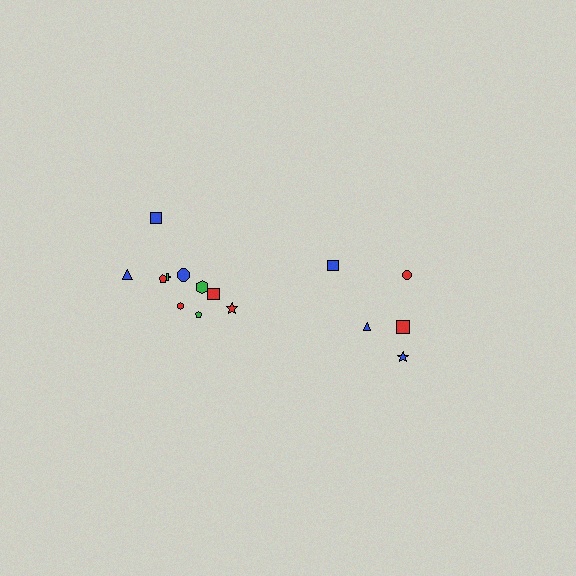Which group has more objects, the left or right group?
The left group.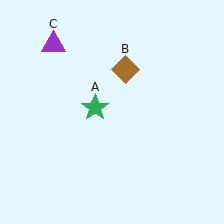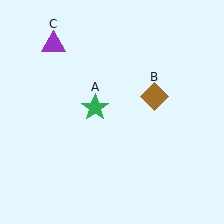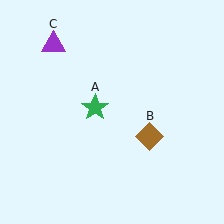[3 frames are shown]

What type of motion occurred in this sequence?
The brown diamond (object B) rotated clockwise around the center of the scene.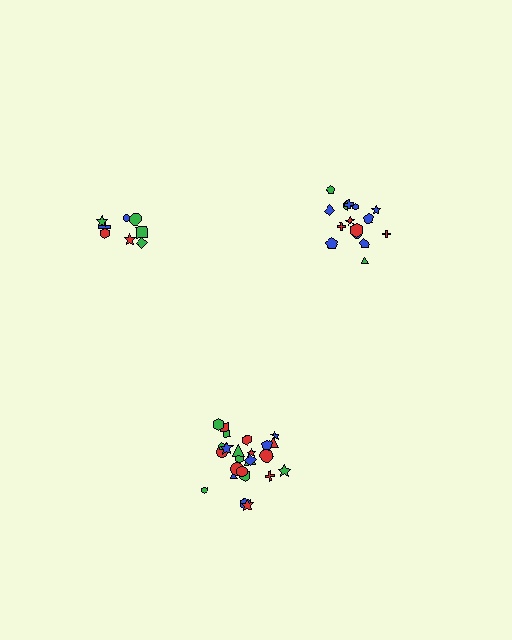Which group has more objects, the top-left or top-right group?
The top-right group.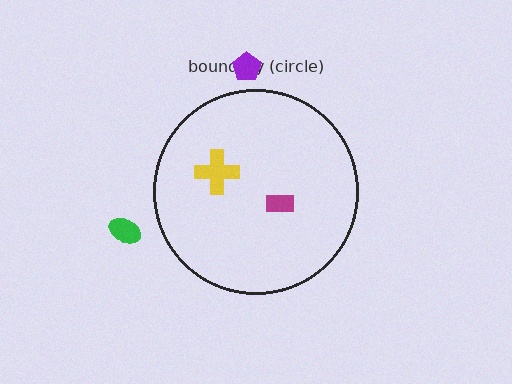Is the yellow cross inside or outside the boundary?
Inside.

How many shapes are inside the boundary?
2 inside, 2 outside.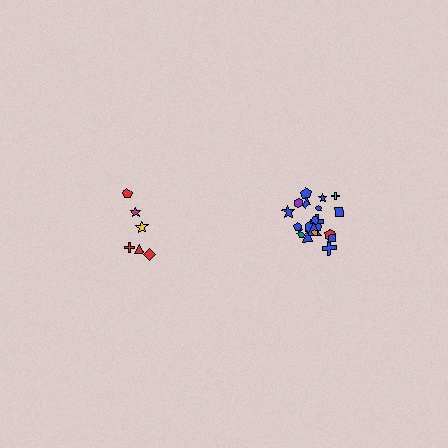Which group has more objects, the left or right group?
The right group.